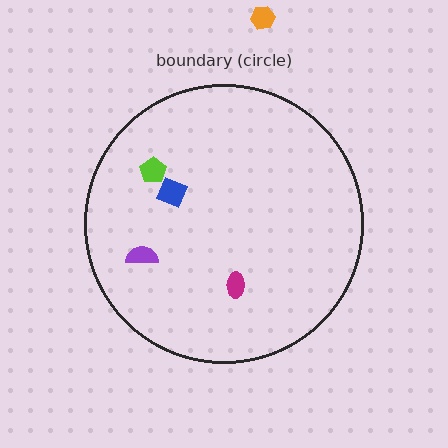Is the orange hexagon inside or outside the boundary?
Outside.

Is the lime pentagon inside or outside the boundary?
Inside.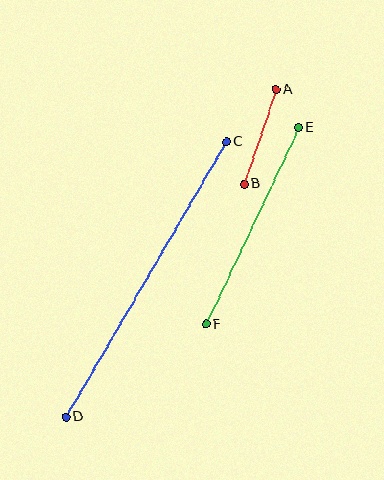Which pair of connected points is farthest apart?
Points C and D are farthest apart.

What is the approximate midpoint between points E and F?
The midpoint is at approximately (252, 226) pixels.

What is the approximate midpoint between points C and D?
The midpoint is at approximately (146, 279) pixels.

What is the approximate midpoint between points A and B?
The midpoint is at approximately (260, 137) pixels.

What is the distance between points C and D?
The distance is approximately 319 pixels.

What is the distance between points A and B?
The distance is approximately 100 pixels.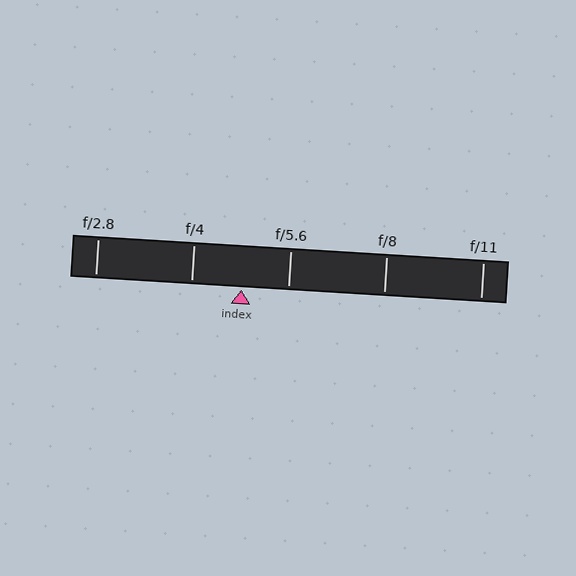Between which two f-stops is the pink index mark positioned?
The index mark is between f/4 and f/5.6.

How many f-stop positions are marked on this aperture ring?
There are 5 f-stop positions marked.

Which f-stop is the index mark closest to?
The index mark is closest to f/5.6.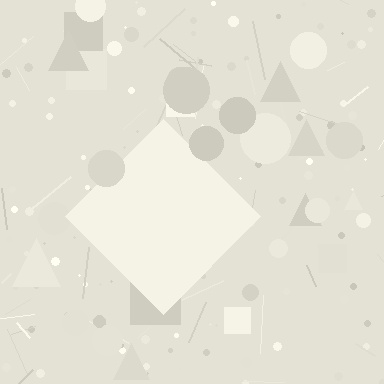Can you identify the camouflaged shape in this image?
The camouflaged shape is a diamond.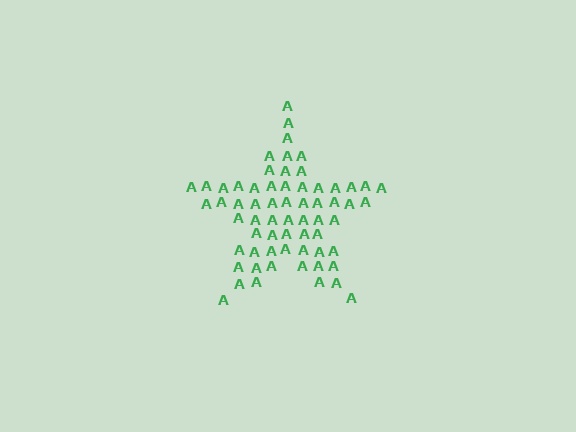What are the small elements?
The small elements are letter A's.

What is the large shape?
The large shape is a star.